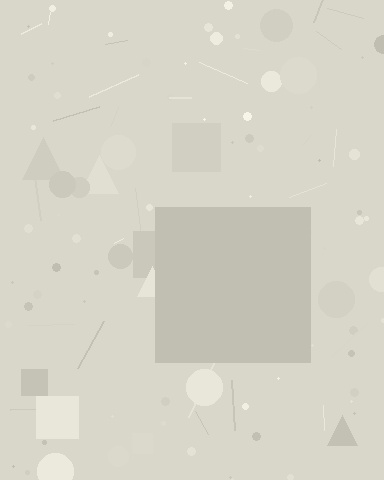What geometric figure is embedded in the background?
A square is embedded in the background.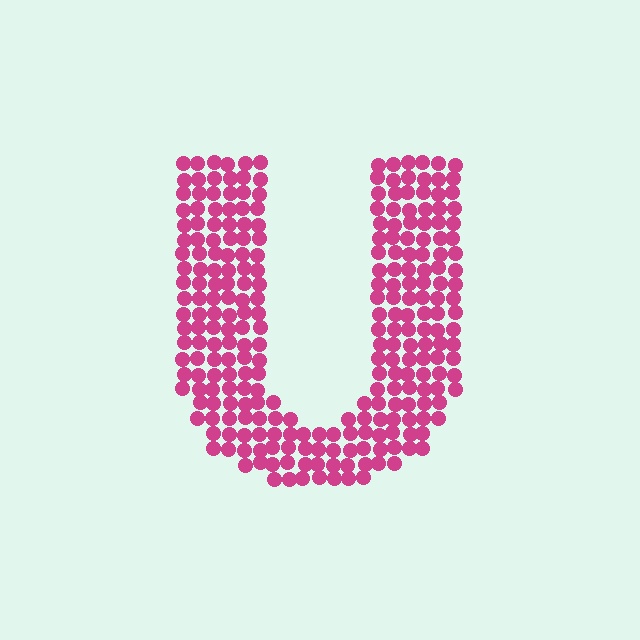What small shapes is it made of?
It is made of small circles.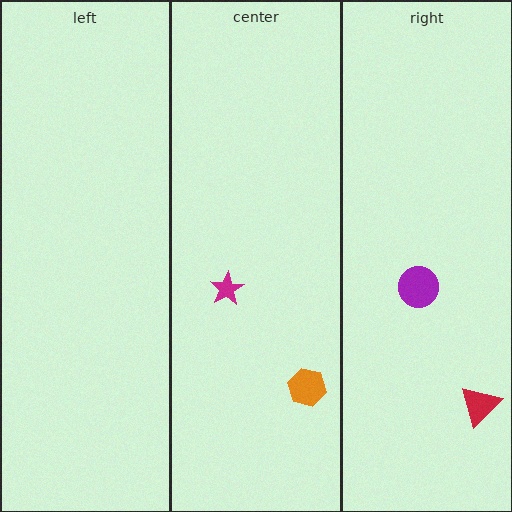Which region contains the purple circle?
The right region.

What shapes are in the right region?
The purple circle, the red triangle.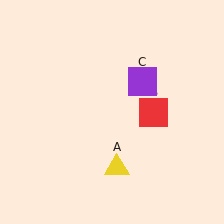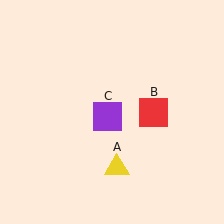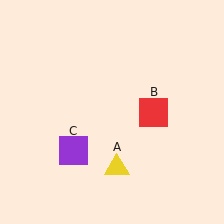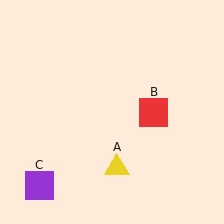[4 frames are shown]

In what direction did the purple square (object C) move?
The purple square (object C) moved down and to the left.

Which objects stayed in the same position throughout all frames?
Yellow triangle (object A) and red square (object B) remained stationary.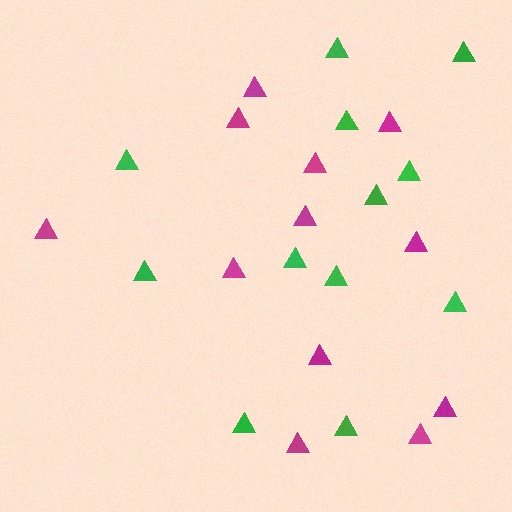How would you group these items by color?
There are 2 groups: one group of green triangles (12) and one group of magenta triangles (12).